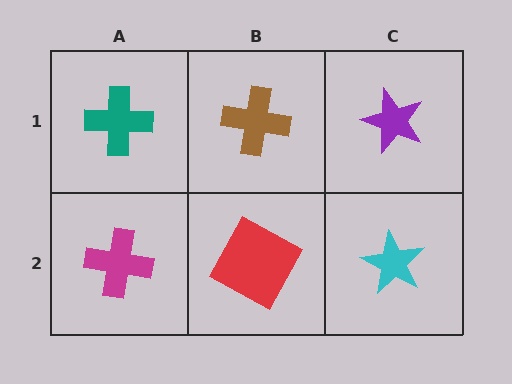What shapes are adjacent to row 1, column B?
A red square (row 2, column B), a teal cross (row 1, column A), a purple star (row 1, column C).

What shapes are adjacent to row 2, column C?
A purple star (row 1, column C), a red square (row 2, column B).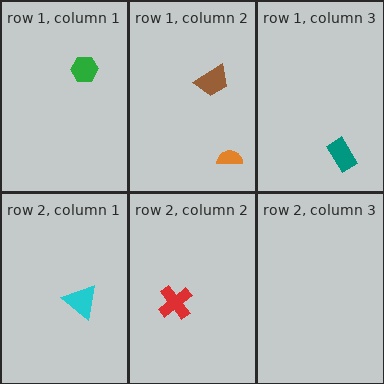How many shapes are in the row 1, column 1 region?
1.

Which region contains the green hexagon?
The row 1, column 1 region.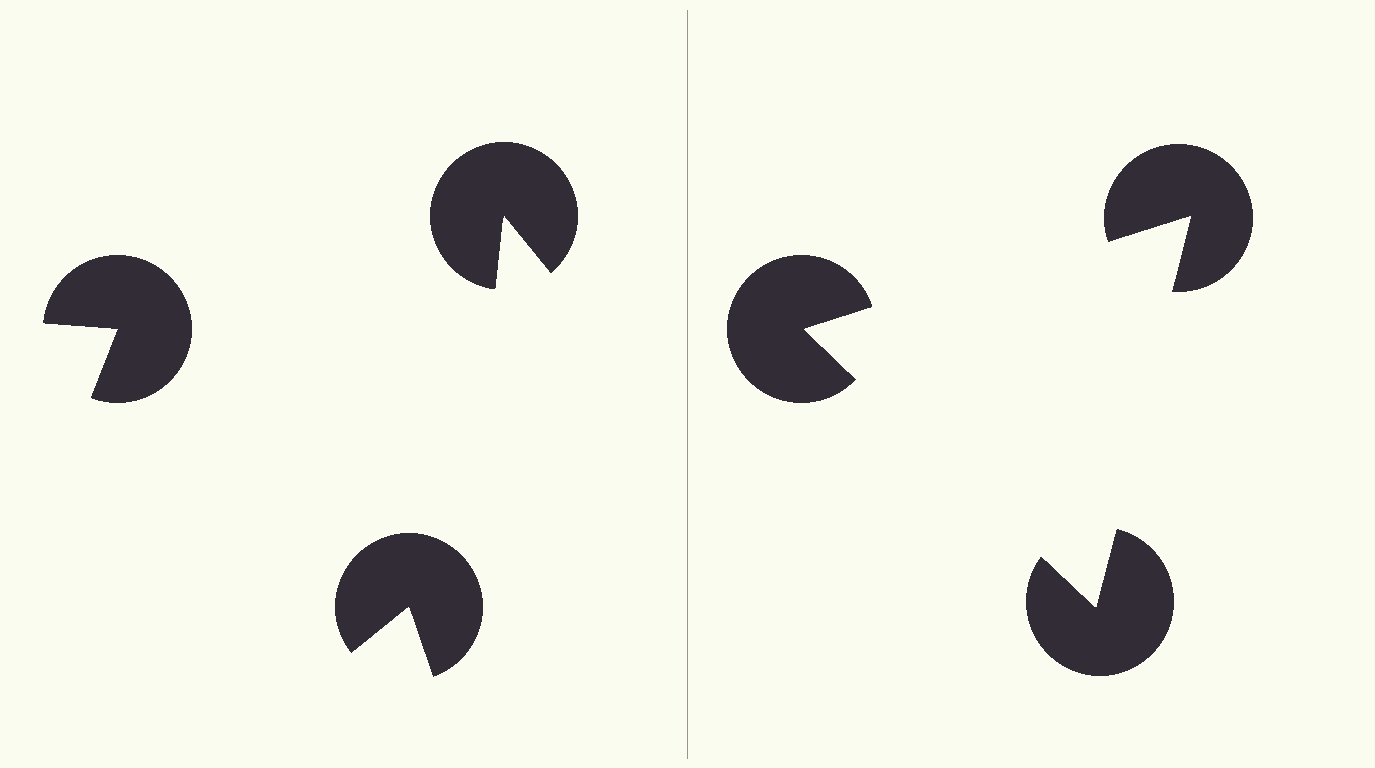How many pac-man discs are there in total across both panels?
6 — 3 on each side.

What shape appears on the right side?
An illusory triangle.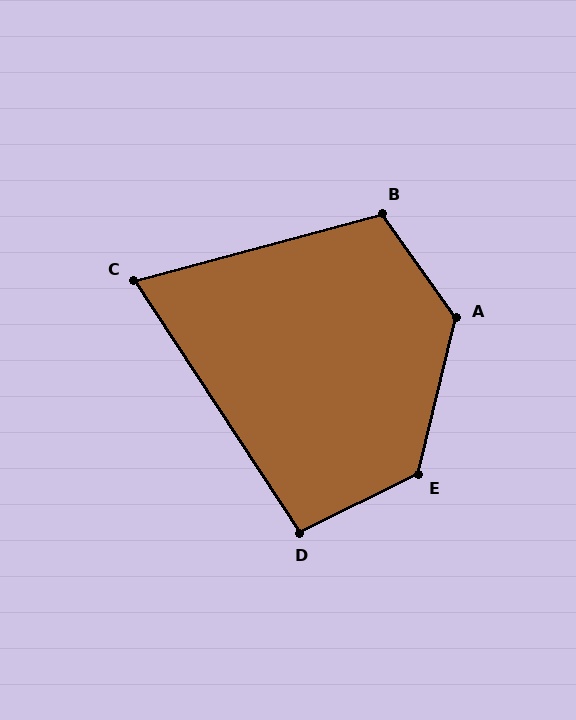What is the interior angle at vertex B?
Approximately 111 degrees (obtuse).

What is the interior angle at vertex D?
Approximately 97 degrees (obtuse).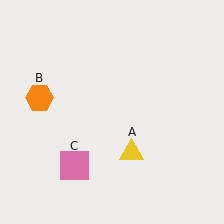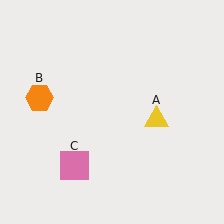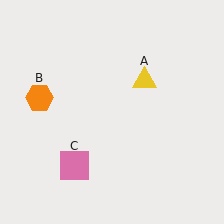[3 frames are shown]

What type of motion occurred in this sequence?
The yellow triangle (object A) rotated counterclockwise around the center of the scene.